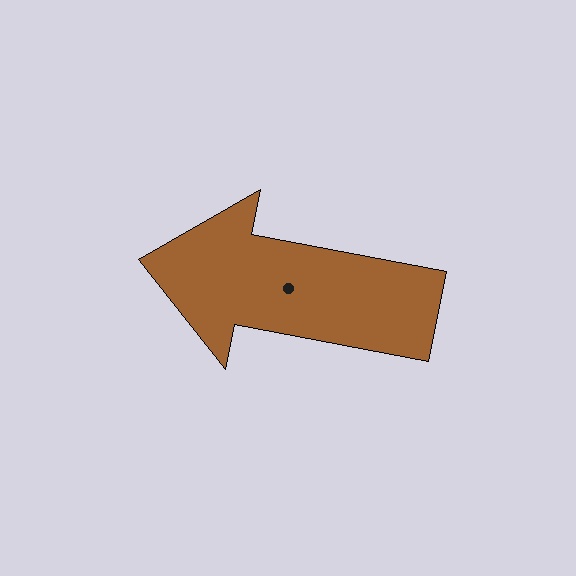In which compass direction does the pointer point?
West.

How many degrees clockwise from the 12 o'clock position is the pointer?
Approximately 281 degrees.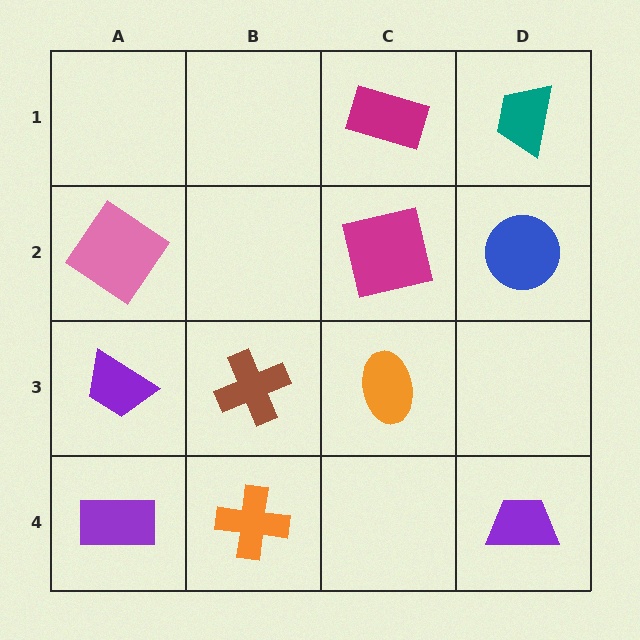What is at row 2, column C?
A magenta square.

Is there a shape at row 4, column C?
No, that cell is empty.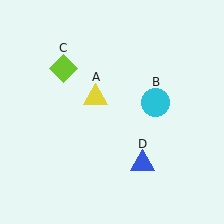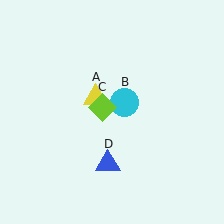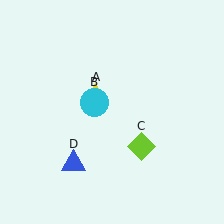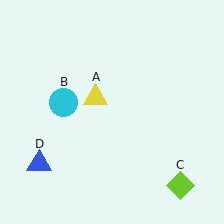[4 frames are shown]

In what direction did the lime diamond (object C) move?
The lime diamond (object C) moved down and to the right.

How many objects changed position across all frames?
3 objects changed position: cyan circle (object B), lime diamond (object C), blue triangle (object D).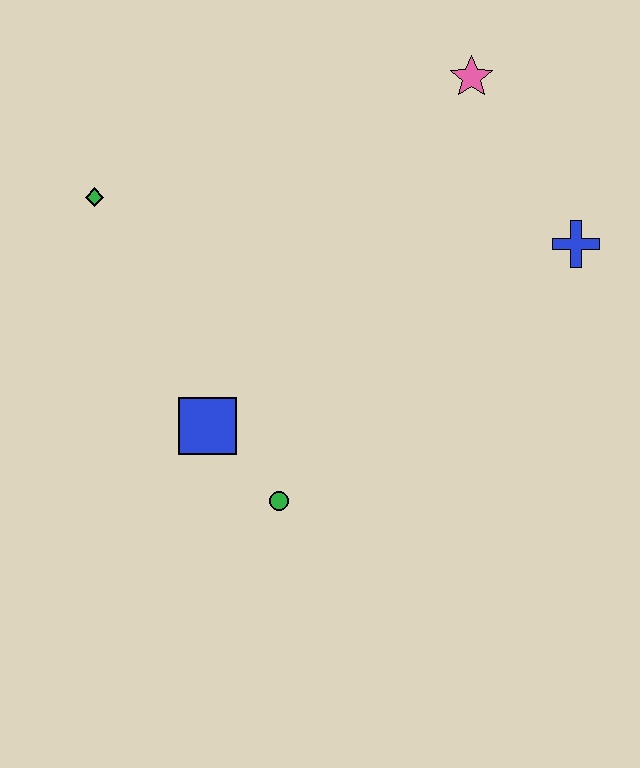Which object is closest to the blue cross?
The pink star is closest to the blue cross.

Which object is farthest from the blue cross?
The green diamond is farthest from the blue cross.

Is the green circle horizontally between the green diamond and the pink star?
Yes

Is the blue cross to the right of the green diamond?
Yes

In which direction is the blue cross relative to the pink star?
The blue cross is below the pink star.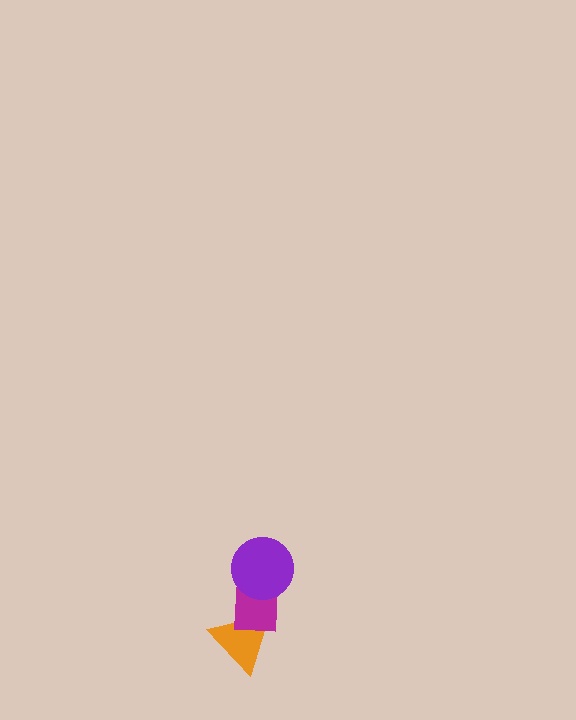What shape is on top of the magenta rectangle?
The purple circle is on top of the magenta rectangle.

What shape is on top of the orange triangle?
The magenta rectangle is on top of the orange triangle.